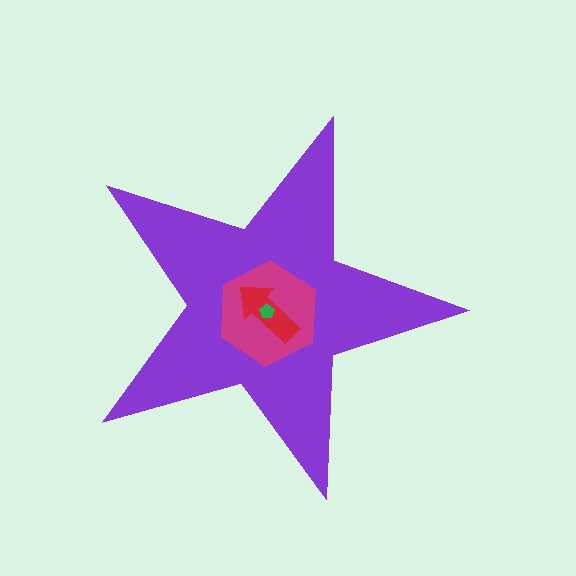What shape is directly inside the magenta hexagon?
The red arrow.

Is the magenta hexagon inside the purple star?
Yes.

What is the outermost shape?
The purple star.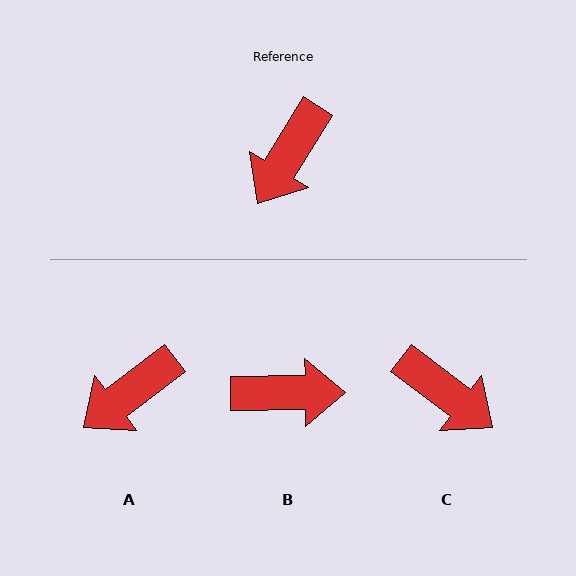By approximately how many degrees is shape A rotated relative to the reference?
Approximately 21 degrees clockwise.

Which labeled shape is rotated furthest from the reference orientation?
B, about 122 degrees away.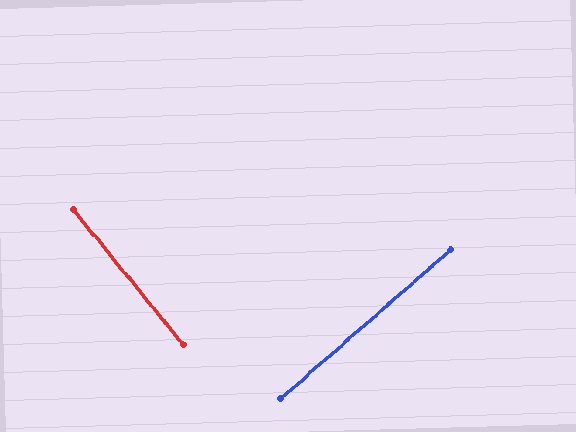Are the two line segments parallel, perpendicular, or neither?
Perpendicular — they meet at approximately 88°.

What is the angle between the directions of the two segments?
Approximately 88 degrees.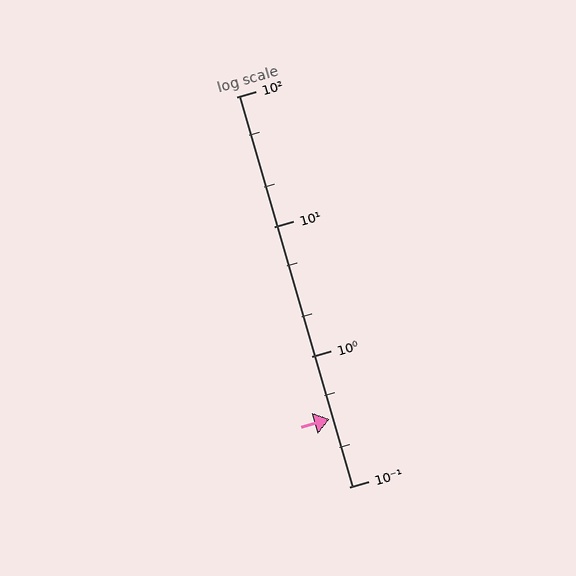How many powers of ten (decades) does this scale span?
The scale spans 3 decades, from 0.1 to 100.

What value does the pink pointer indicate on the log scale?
The pointer indicates approximately 0.33.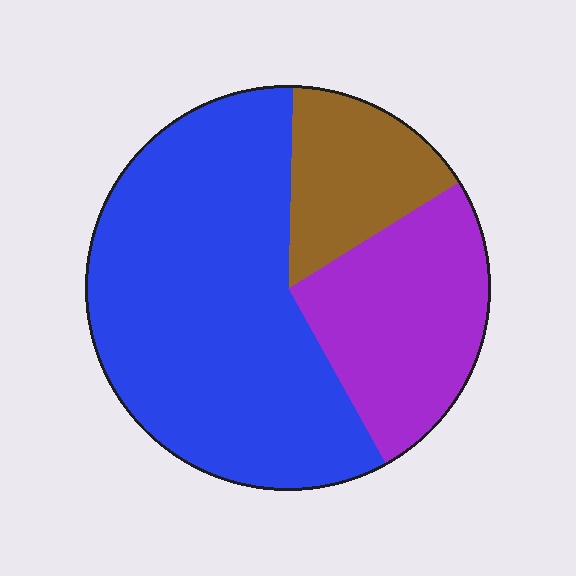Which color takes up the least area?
Brown, at roughly 15%.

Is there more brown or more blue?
Blue.